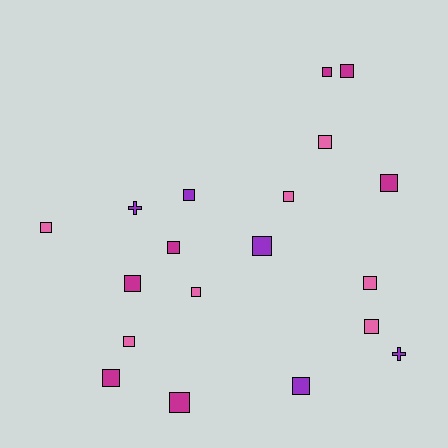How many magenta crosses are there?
There are no magenta crosses.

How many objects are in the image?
There are 19 objects.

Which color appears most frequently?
Magenta, with 7 objects.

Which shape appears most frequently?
Square, with 17 objects.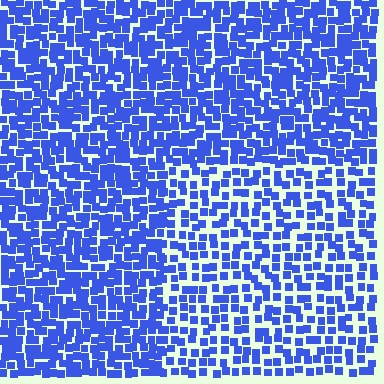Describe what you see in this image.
The image contains small blue elements arranged at two different densities. A rectangle-shaped region is visible where the elements are less densely packed than the surrounding area.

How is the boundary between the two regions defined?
The boundary is defined by a change in element density (approximately 1.6x ratio). All elements are the same color, size, and shape.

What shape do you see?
I see a rectangle.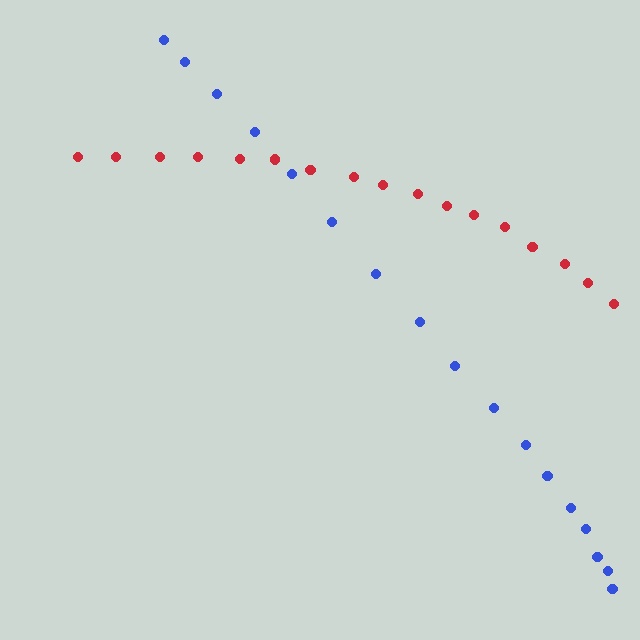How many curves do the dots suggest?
There are 2 distinct paths.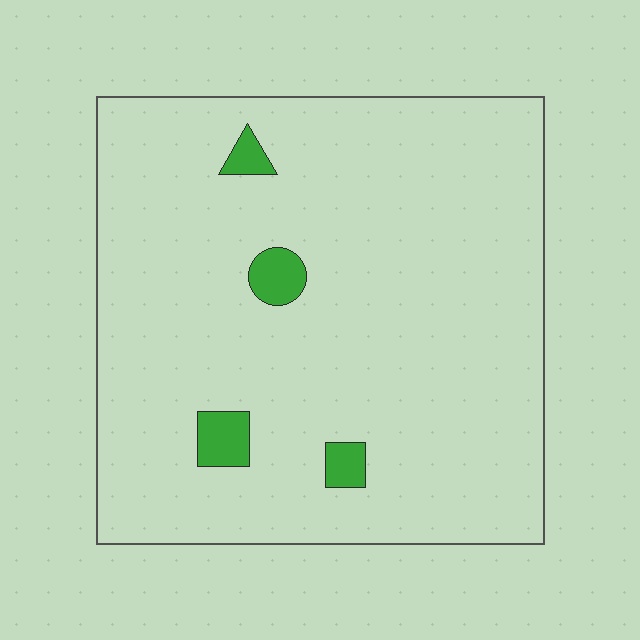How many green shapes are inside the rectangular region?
4.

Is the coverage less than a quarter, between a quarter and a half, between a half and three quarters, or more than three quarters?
Less than a quarter.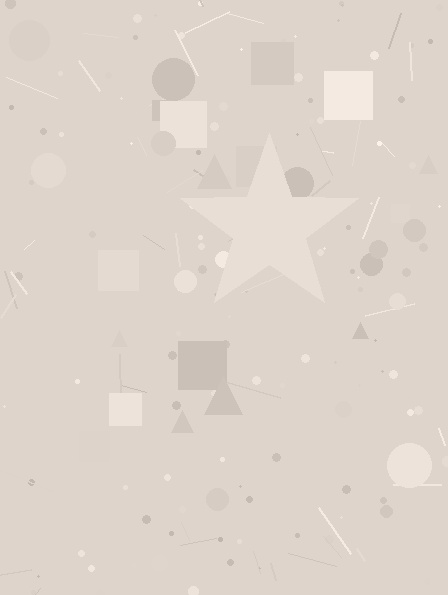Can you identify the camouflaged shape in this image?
The camouflaged shape is a star.